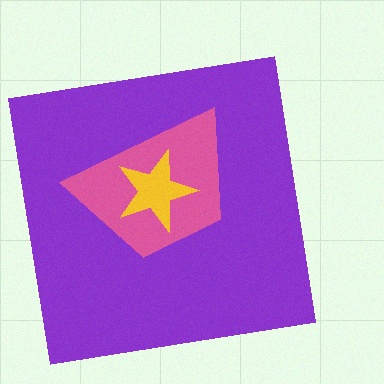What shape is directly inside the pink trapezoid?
The yellow star.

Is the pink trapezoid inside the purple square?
Yes.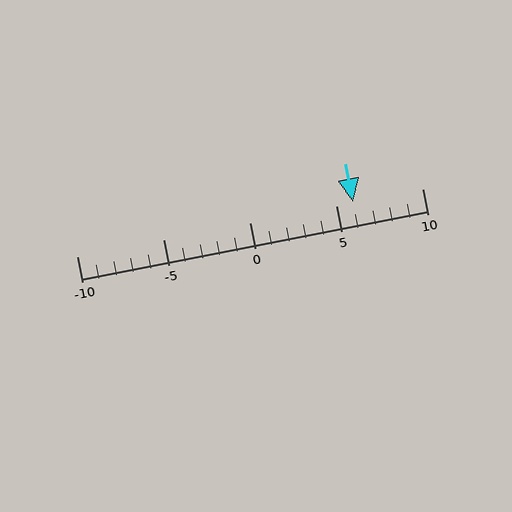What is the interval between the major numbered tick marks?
The major tick marks are spaced 5 units apart.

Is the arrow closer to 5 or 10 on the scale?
The arrow is closer to 5.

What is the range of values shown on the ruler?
The ruler shows values from -10 to 10.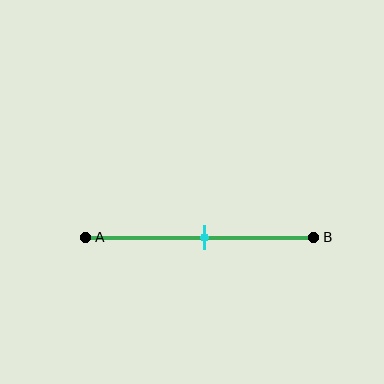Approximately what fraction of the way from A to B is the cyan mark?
The cyan mark is approximately 50% of the way from A to B.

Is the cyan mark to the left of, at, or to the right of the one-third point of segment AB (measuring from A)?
The cyan mark is to the right of the one-third point of segment AB.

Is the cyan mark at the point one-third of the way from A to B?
No, the mark is at about 50% from A, not at the 33% one-third point.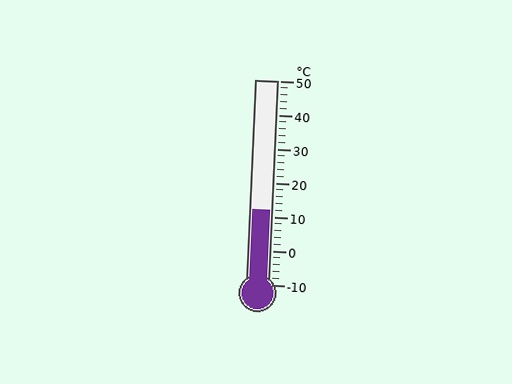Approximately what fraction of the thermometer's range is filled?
The thermometer is filled to approximately 35% of its range.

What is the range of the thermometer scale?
The thermometer scale ranges from -10°C to 50°C.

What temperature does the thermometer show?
The thermometer shows approximately 12°C.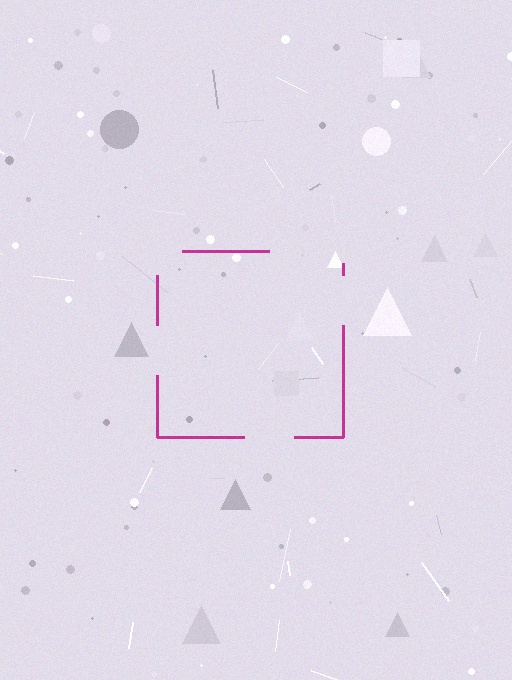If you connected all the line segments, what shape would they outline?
They would outline a square.